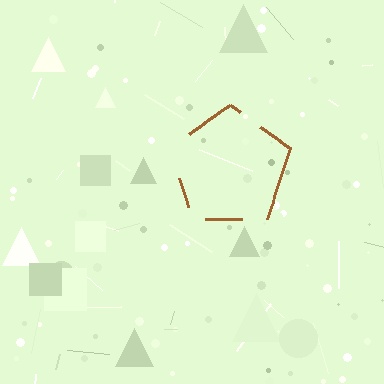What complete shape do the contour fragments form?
The contour fragments form a pentagon.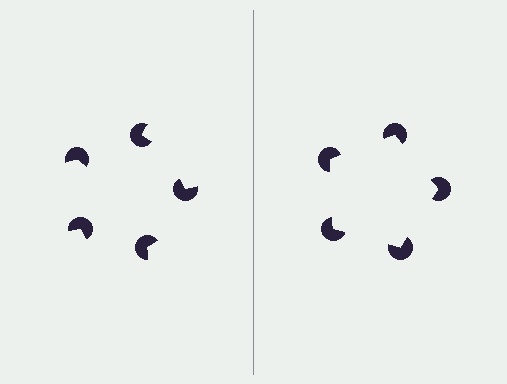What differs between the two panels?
The pac-man discs are positioned identically on both sides; only the wedge orientations differ. On the right they align to a pentagon; on the left they are misaligned.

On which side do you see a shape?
An illusory pentagon appears on the right side. On the left side the wedge cuts are rotated, so no coherent shape forms.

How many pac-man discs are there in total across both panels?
10 — 5 on each side.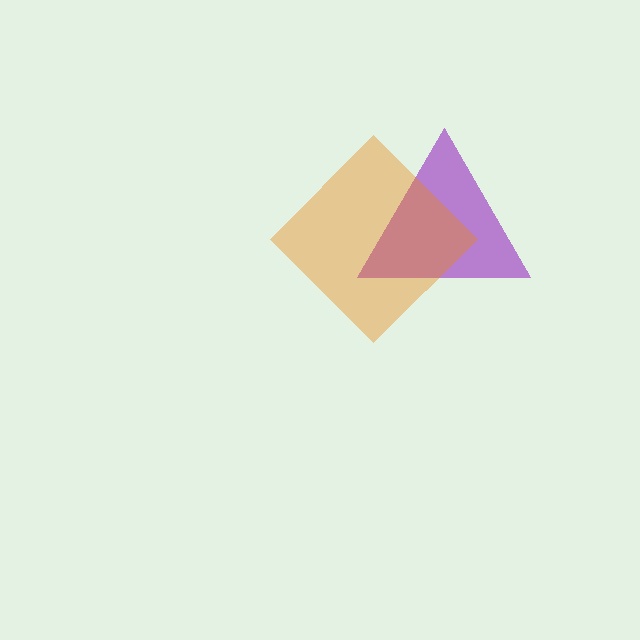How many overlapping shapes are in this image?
There are 2 overlapping shapes in the image.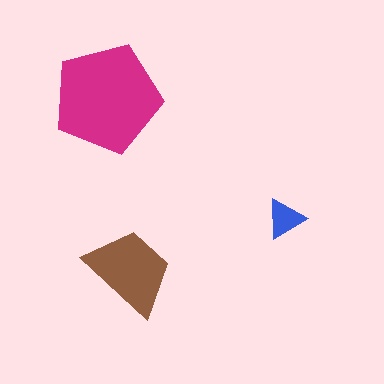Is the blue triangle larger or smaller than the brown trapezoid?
Smaller.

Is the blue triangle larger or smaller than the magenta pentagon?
Smaller.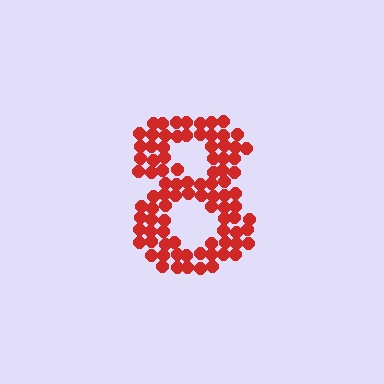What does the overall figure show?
The overall figure shows the digit 8.